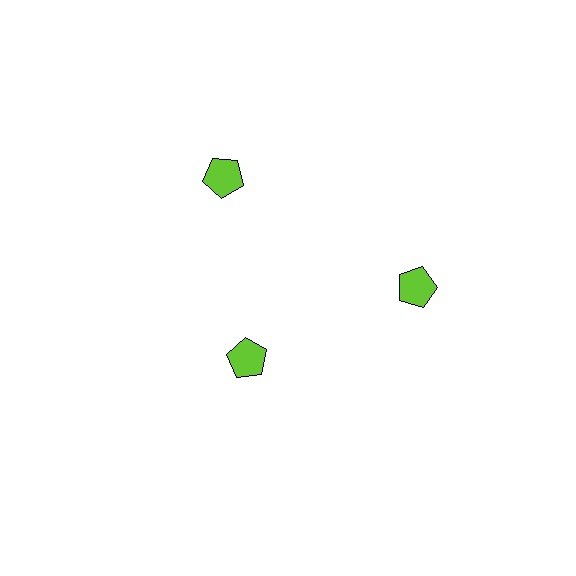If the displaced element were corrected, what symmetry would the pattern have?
It would have 3-fold rotational symmetry — the pattern would map onto itself every 120 degrees.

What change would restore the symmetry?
The symmetry would be restored by moving it outward, back onto the ring so that all 3 pentagons sit at equal angles and equal distance from the center.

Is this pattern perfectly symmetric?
No. The 3 lime pentagons are arranged in a ring, but one element near the 7 o'clock position is pulled inward toward the center, breaking the 3-fold rotational symmetry.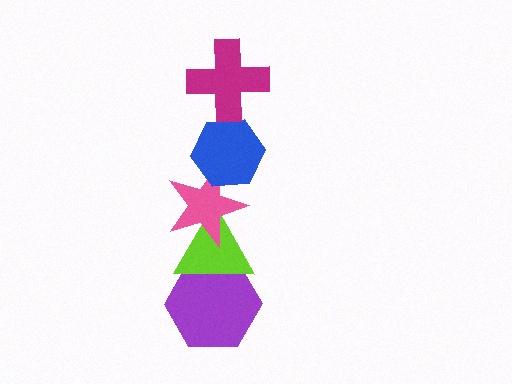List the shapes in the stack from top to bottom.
From top to bottom: the magenta cross, the blue hexagon, the pink star, the lime triangle, the purple hexagon.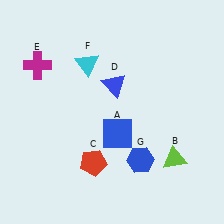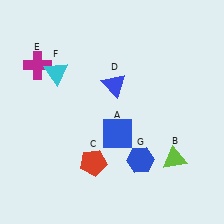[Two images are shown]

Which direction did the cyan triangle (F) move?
The cyan triangle (F) moved left.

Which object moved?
The cyan triangle (F) moved left.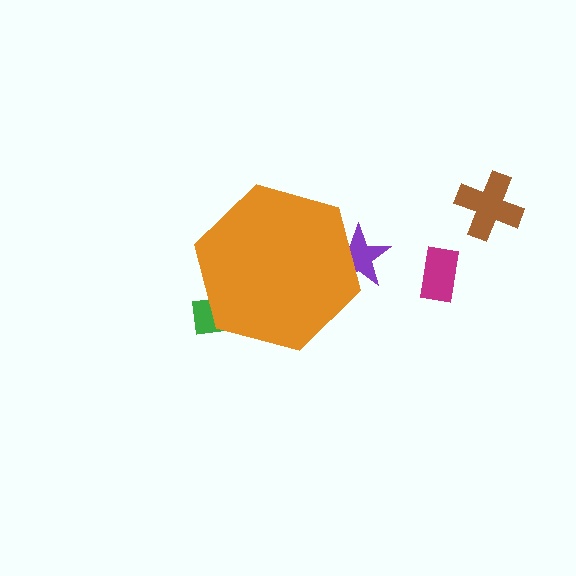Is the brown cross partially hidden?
No, the brown cross is fully visible.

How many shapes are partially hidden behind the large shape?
2 shapes are partially hidden.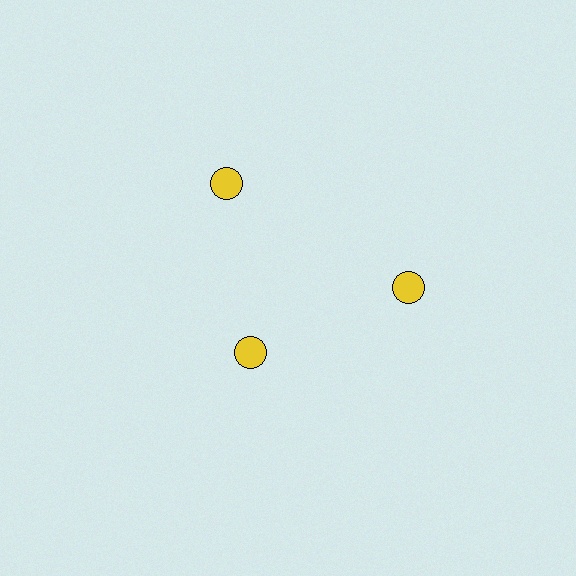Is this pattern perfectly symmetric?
No. The 3 yellow circles are arranged in a ring, but one element near the 7 o'clock position is pulled inward toward the center, breaking the 3-fold rotational symmetry.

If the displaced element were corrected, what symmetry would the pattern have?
It would have 3-fold rotational symmetry — the pattern would map onto itself every 120 degrees.